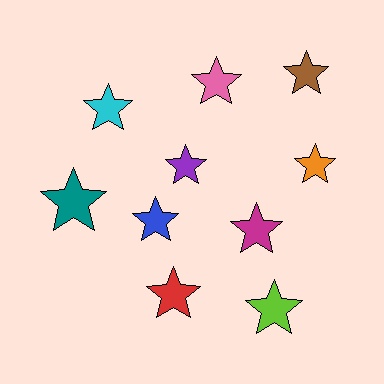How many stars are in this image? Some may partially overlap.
There are 10 stars.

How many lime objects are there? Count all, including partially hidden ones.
There is 1 lime object.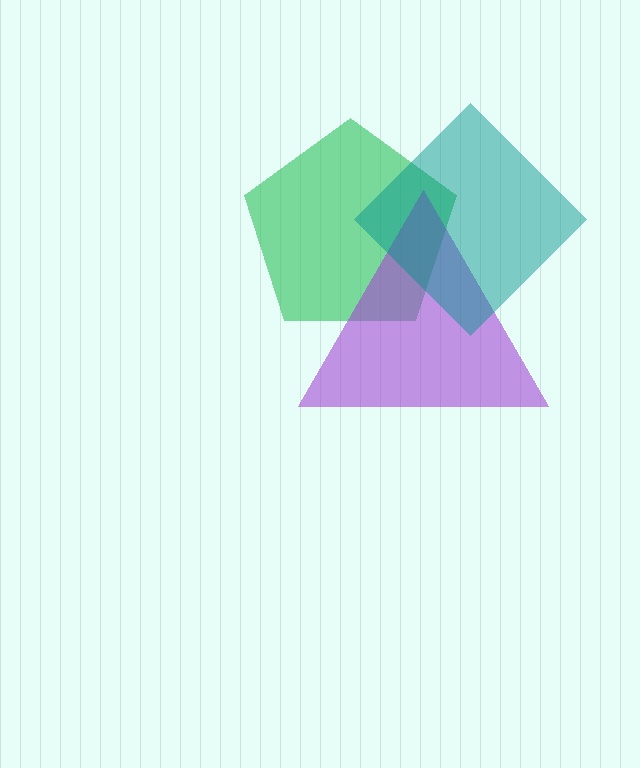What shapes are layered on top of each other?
The layered shapes are: a green pentagon, a purple triangle, a teal diamond.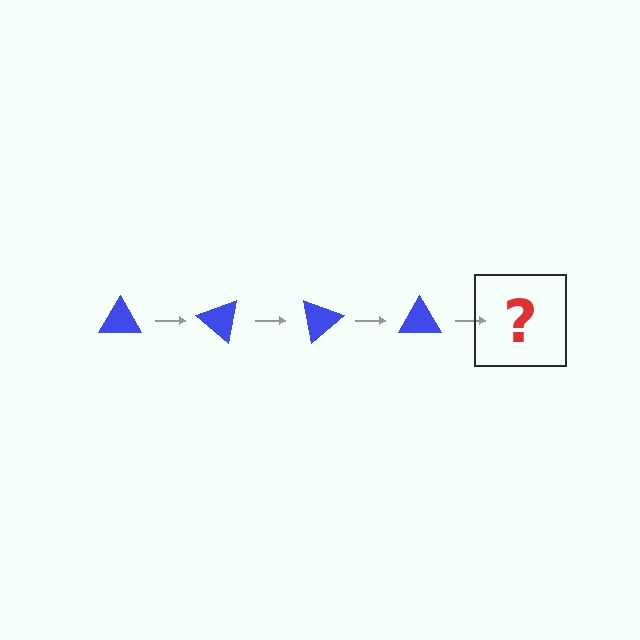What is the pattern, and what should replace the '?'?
The pattern is that the triangle rotates 40 degrees each step. The '?' should be a blue triangle rotated 160 degrees.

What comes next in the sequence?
The next element should be a blue triangle rotated 160 degrees.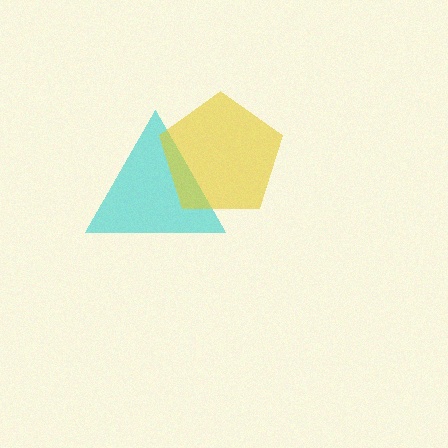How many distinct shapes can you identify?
There are 2 distinct shapes: a cyan triangle, a yellow pentagon.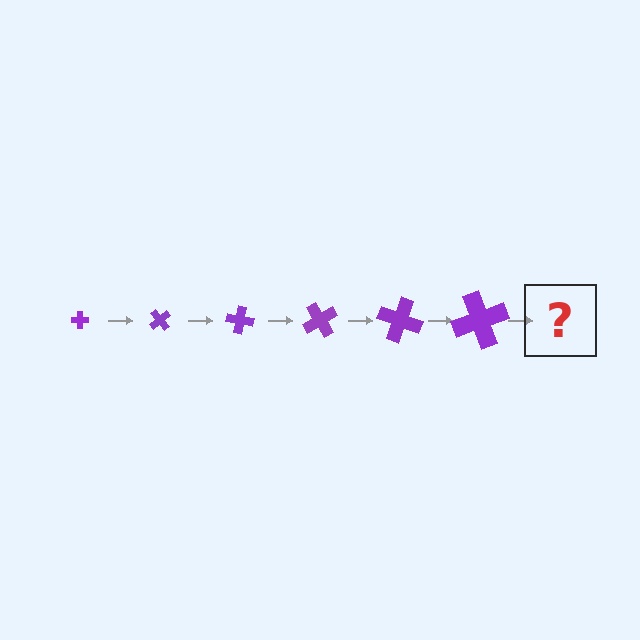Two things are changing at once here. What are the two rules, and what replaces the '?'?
The two rules are that the cross grows larger each step and it rotates 50 degrees each step. The '?' should be a cross, larger than the previous one and rotated 300 degrees from the start.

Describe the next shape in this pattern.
It should be a cross, larger than the previous one and rotated 300 degrees from the start.